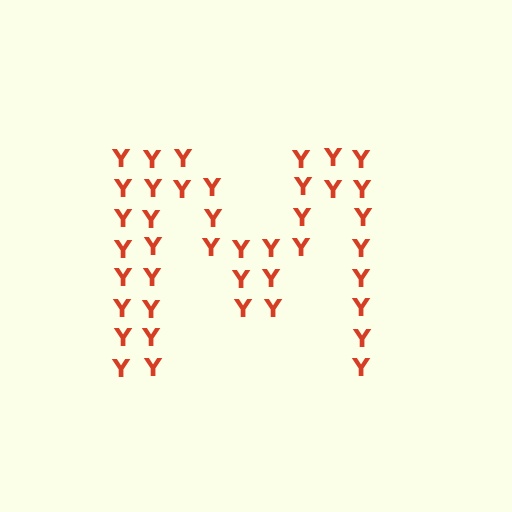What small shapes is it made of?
It is made of small letter Y's.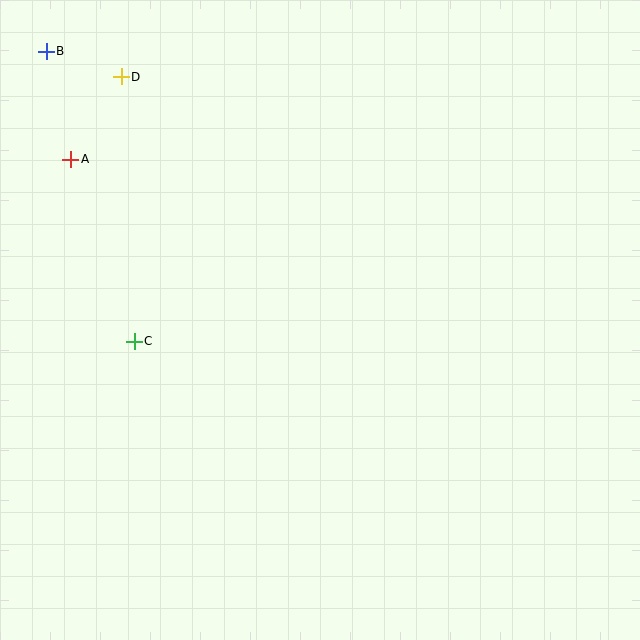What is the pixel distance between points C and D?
The distance between C and D is 265 pixels.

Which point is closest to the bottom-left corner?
Point C is closest to the bottom-left corner.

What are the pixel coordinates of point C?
Point C is at (134, 341).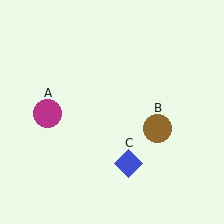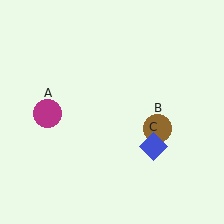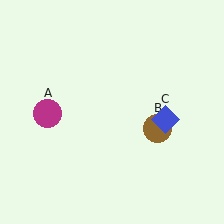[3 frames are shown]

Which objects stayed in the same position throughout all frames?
Magenta circle (object A) and brown circle (object B) remained stationary.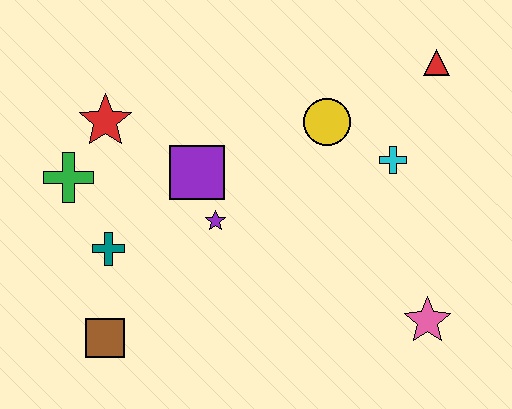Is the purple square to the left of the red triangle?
Yes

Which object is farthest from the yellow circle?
The brown square is farthest from the yellow circle.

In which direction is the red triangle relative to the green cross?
The red triangle is to the right of the green cross.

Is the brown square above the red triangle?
No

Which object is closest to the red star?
The green cross is closest to the red star.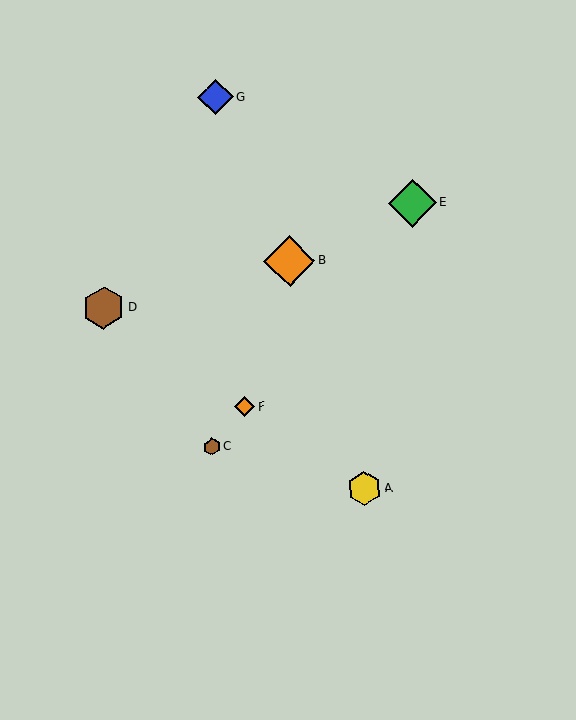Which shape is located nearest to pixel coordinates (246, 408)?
The orange diamond (labeled F) at (244, 407) is nearest to that location.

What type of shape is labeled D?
Shape D is a brown hexagon.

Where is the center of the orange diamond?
The center of the orange diamond is at (244, 407).